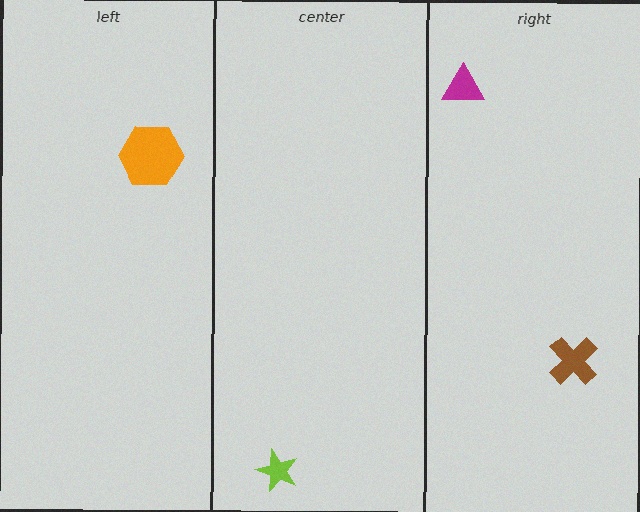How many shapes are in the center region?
1.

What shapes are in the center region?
The lime star.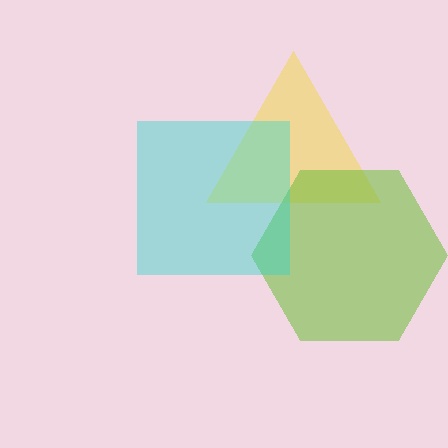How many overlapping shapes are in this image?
There are 3 overlapping shapes in the image.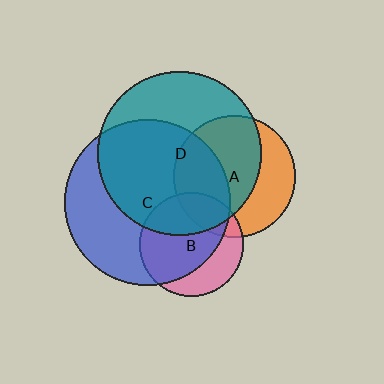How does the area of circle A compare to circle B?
Approximately 1.4 times.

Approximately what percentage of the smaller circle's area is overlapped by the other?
Approximately 30%.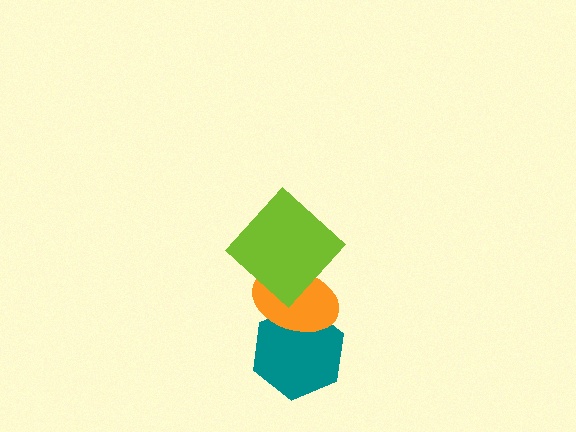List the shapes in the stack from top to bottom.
From top to bottom: the lime diamond, the orange ellipse, the teal hexagon.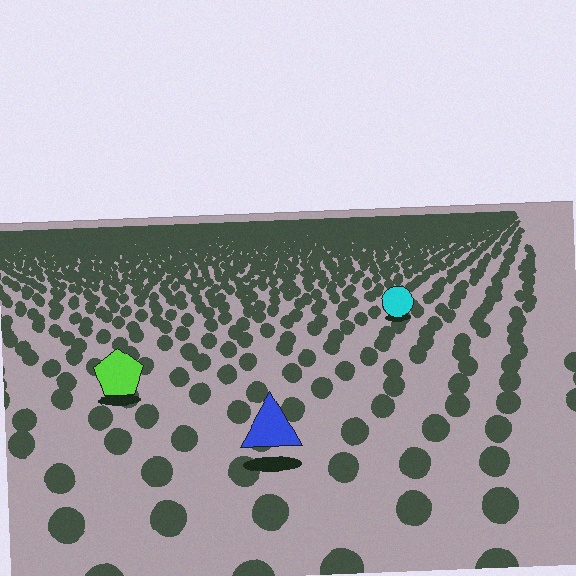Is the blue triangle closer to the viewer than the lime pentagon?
Yes. The blue triangle is closer — you can tell from the texture gradient: the ground texture is coarser near it.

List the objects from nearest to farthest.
From nearest to farthest: the blue triangle, the lime pentagon, the cyan circle.